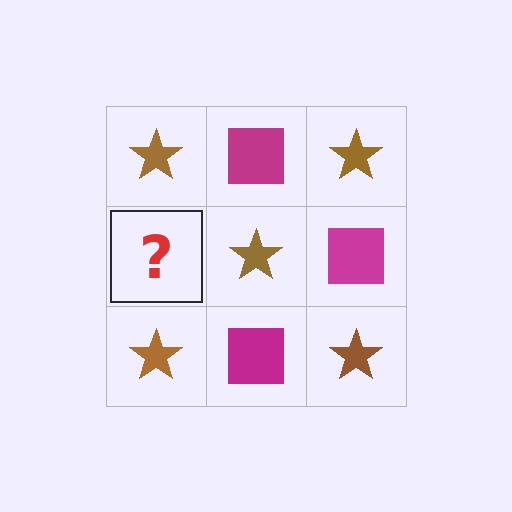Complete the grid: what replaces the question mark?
The question mark should be replaced with a magenta square.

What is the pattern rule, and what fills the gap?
The rule is that it alternates brown star and magenta square in a checkerboard pattern. The gap should be filled with a magenta square.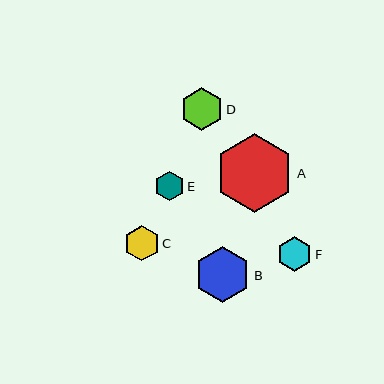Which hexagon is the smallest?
Hexagon E is the smallest with a size of approximately 29 pixels.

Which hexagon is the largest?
Hexagon A is the largest with a size of approximately 78 pixels.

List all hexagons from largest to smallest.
From largest to smallest: A, B, D, C, F, E.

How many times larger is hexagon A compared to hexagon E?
Hexagon A is approximately 2.7 times the size of hexagon E.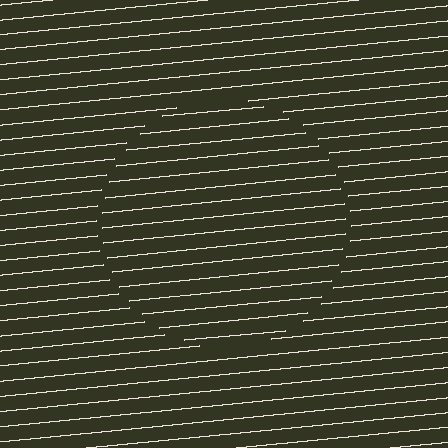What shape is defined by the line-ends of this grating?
An illusory circle. The interior of the shape contains the same grating, shifted by half a period — the contour is defined by the phase discontinuity where line-ends from the inner and outer gratings abut.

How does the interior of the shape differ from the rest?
The interior of the shape contains the same grating, shifted by half a period — the contour is defined by the phase discontinuity where line-ends from the inner and outer gratings abut.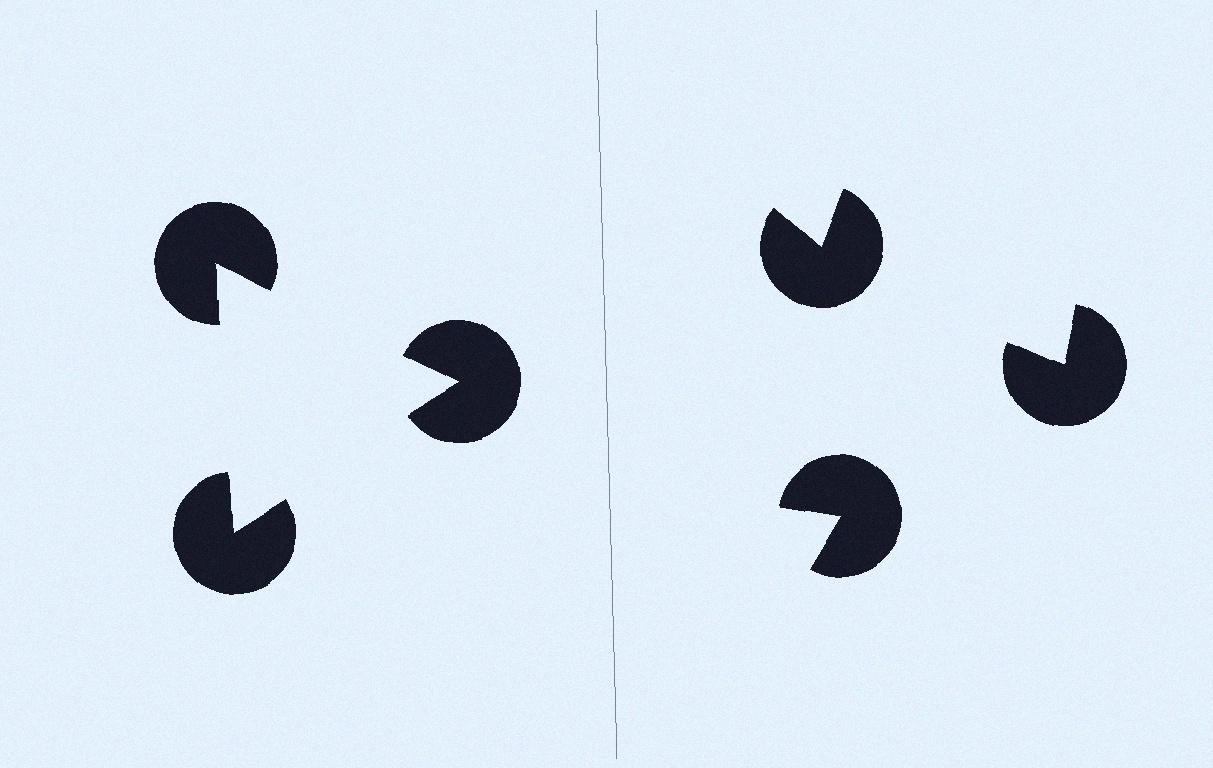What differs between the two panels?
The pac-man discs are positioned identically on both sides; only the wedge orientations differ. On the left they align to a triangle; on the right they are misaligned.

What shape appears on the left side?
An illusory triangle.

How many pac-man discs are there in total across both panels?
6 — 3 on each side.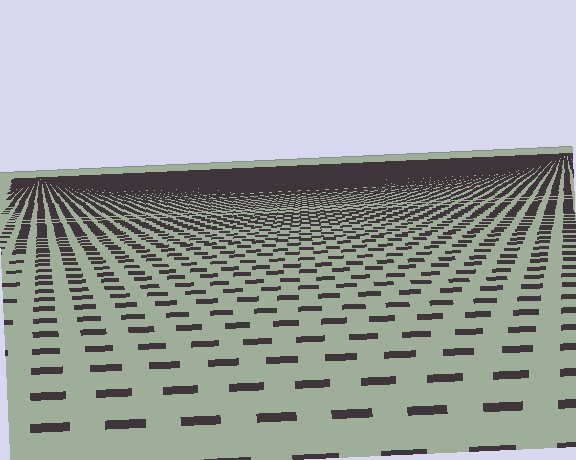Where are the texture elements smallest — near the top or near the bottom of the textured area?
Near the top.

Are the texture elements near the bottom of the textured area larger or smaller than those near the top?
Larger. Near the bottom, elements are closer to the viewer and appear at a bigger on-screen size.